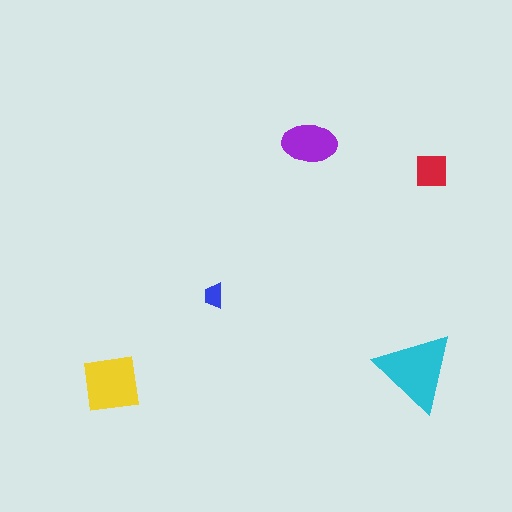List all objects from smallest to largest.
The blue trapezoid, the red square, the purple ellipse, the yellow square, the cyan triangle.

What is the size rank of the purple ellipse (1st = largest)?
3rd.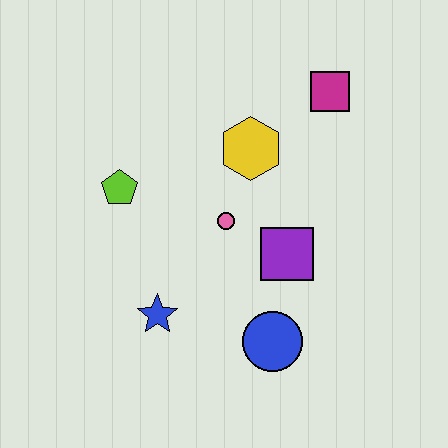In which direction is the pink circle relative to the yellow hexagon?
The pink circle is below the yellow hexagon.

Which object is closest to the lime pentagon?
The pink circle is closest to the lime pentagon.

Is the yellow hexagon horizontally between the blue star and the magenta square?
Yes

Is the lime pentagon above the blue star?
Yes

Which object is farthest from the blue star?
The magenta square is farthest from the blue star.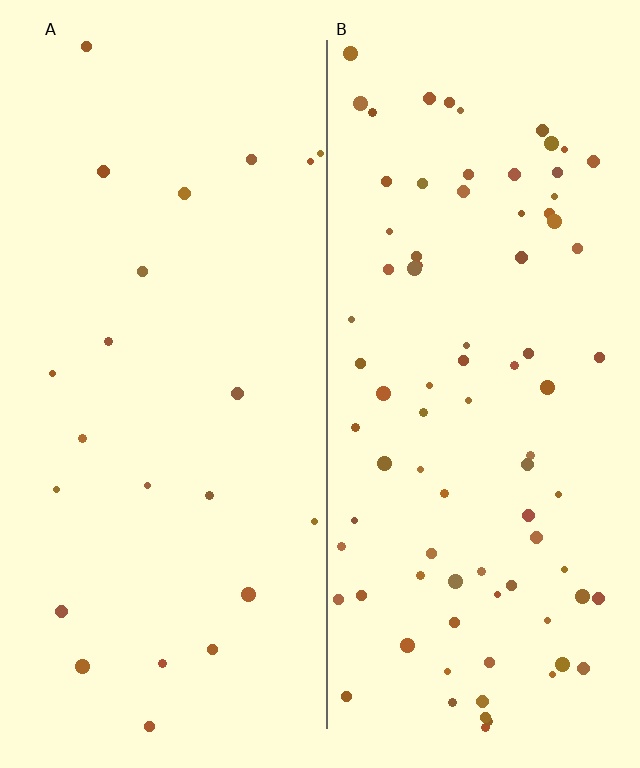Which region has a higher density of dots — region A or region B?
B (the right).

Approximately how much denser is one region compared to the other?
Approximately 3.8× — region B over region A.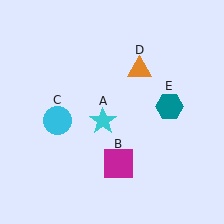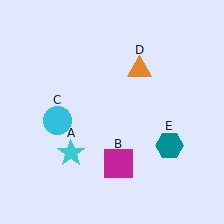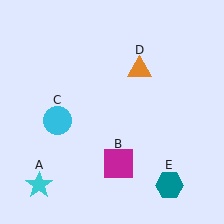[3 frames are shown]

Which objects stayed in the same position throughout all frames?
Magenta square (object B) and cyan circle (object C) and orange triangle (object D) remained stationary.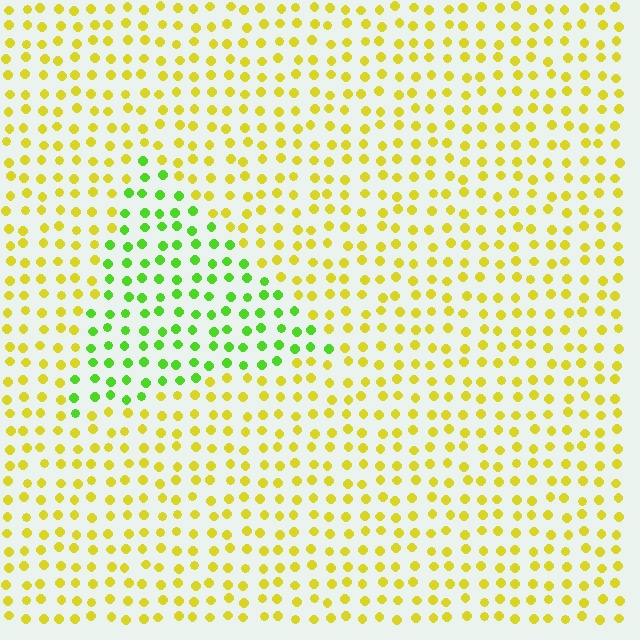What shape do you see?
I see a triangle.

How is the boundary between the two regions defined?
The boundary is defined purely by a slight shift in hue (about 48 degrees). Spacing, size, and orientation are identical on both sides.